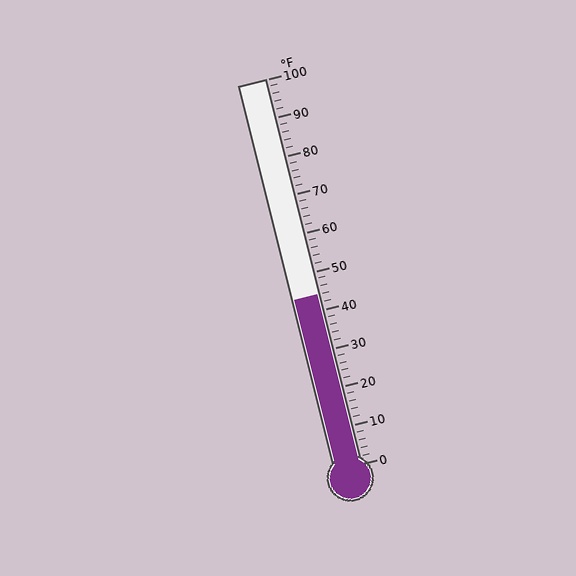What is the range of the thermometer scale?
The thermometer scale ranges from 0°F to 100°F.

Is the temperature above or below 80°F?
The temperature is below 80°F.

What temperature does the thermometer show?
The thermometer shows approximately 44°F.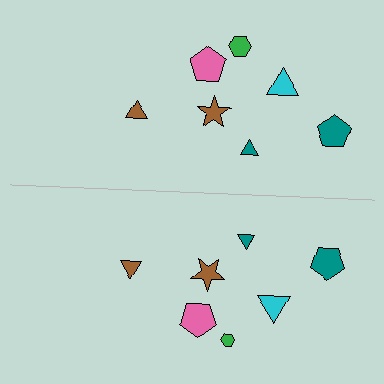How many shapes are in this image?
There are 14 shapes in this image.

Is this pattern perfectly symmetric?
No, the pattern is not perfectly symmetric. The green hexagon on the bottom side has a different size than its mirror counterpart.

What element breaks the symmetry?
The green hexagon on the bottom side has a different size than its mirror counterpart.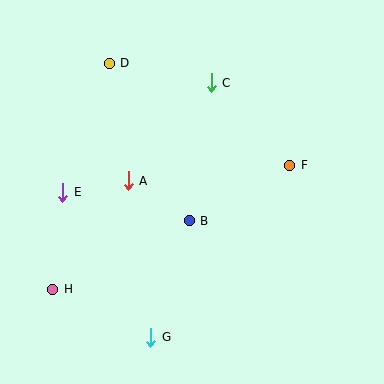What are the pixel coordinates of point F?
Point F is at (290, 165).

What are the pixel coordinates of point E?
Point E is at (63, 192).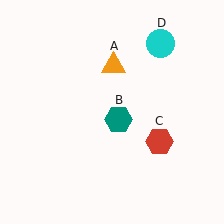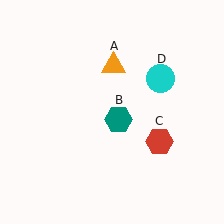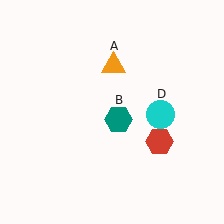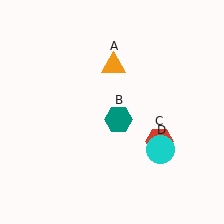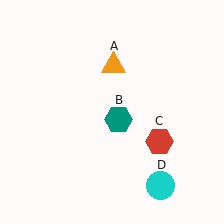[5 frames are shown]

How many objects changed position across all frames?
1 object changed position: cyan circle (object D).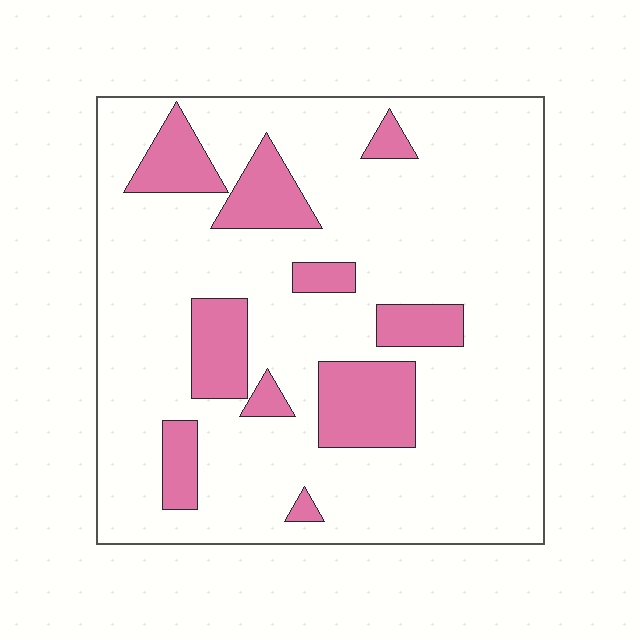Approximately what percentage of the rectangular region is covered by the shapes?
Approximately 20%.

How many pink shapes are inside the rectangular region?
10.